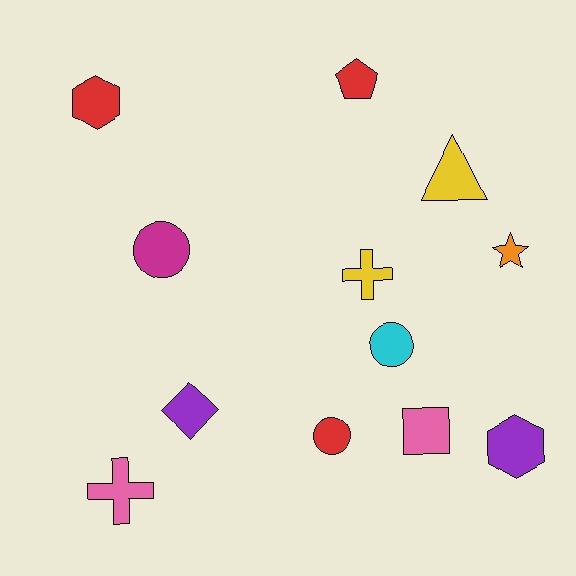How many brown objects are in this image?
There are no brown objects.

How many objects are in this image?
There are 12 objects.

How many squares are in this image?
There is 1 square.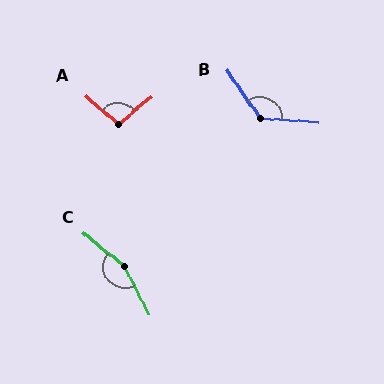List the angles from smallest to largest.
A (100°), B (129°), C (155°).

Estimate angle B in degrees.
Approximately 129 degrees.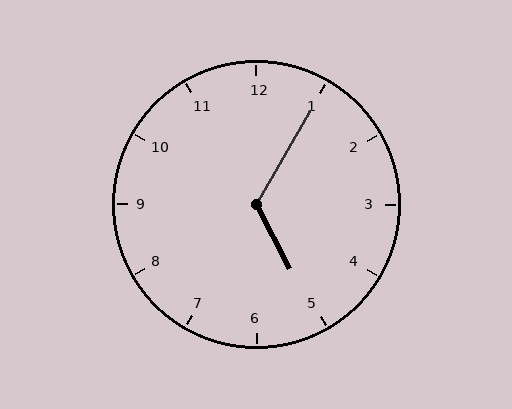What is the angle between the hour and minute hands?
Approximately 122 degrees.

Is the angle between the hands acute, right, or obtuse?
It is obtuse.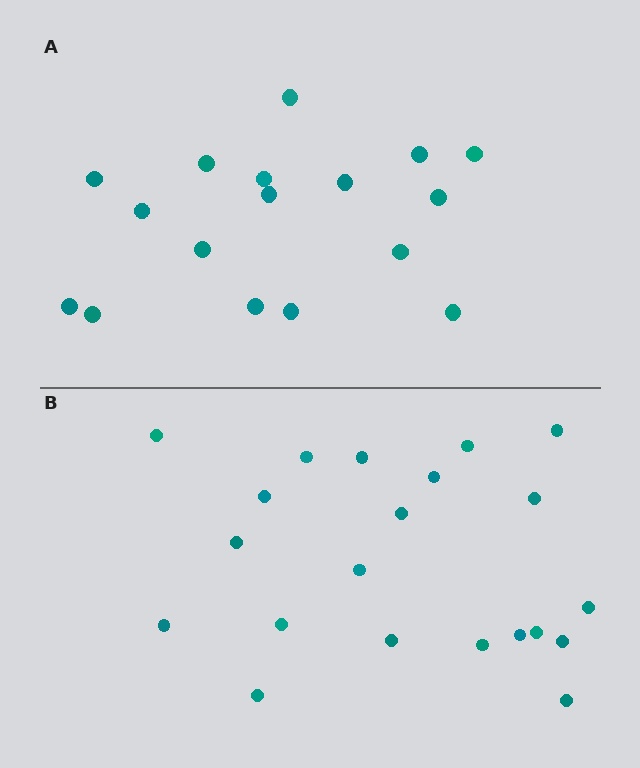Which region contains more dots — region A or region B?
Region B (the bottom region) has more dots.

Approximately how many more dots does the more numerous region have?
Region B has about 4 more dots than region A.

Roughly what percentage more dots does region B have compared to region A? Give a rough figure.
About 25% more.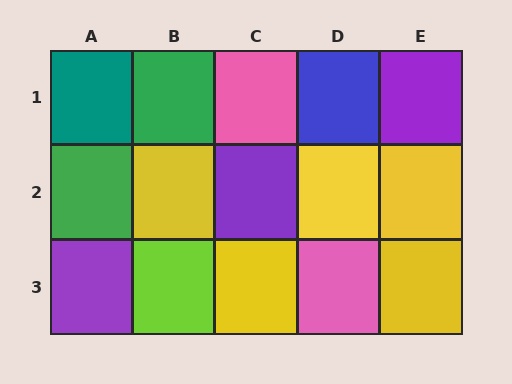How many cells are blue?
1 cell is blue.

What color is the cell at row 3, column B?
Lime.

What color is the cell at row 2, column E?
Yellow.